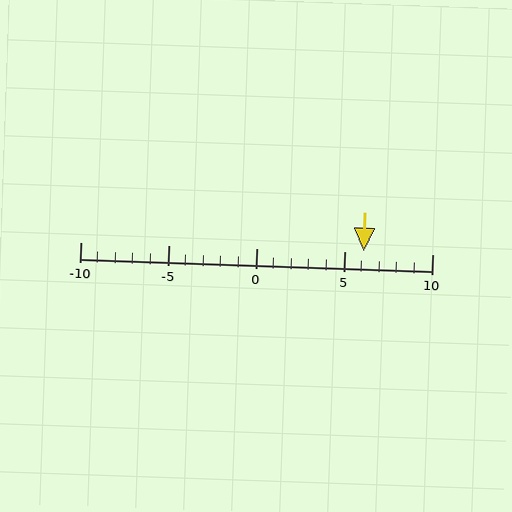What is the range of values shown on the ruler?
The ruler shows values from -10 to 10.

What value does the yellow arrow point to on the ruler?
The yellow arrow points to approximately 6.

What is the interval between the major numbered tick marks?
The major tick marks are spaced 5 units apart.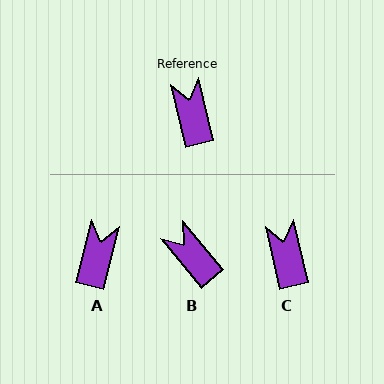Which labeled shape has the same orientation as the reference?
C.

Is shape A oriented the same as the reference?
No, it is off by about 28 degrees.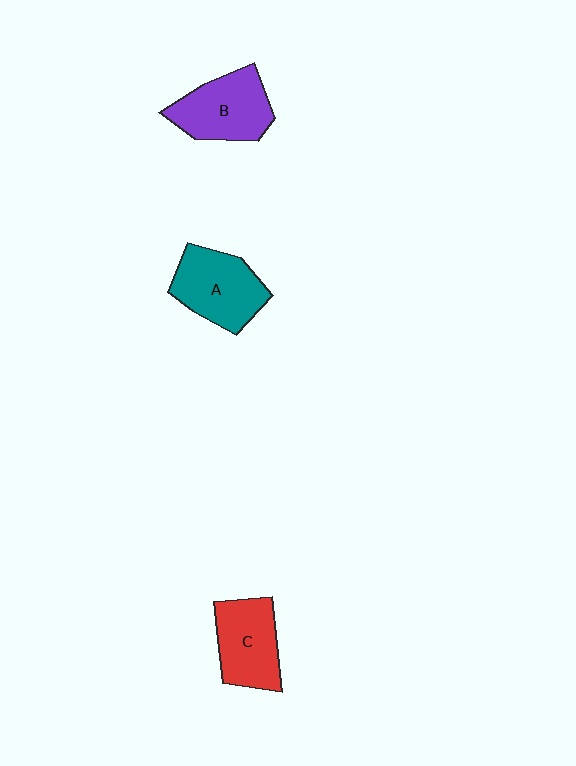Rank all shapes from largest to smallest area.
From largest to smallest: A (teal), B (purple), C (red).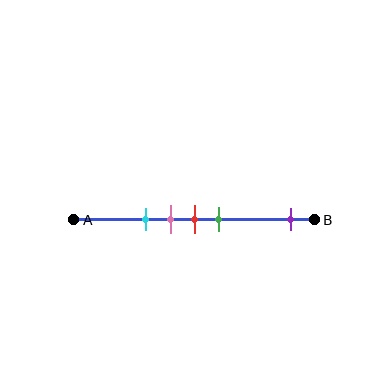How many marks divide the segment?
There are 5 marks dividing the segment.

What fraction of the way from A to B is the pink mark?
The pink mark is approximately 40% (0.4) of the way from A to B.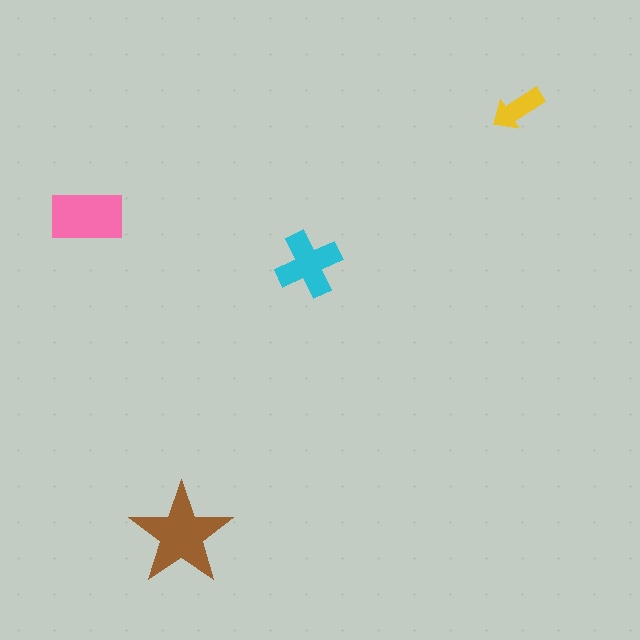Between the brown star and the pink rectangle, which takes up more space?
The brown star.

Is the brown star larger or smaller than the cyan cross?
Larger.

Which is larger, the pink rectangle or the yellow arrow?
The pink rectangle.